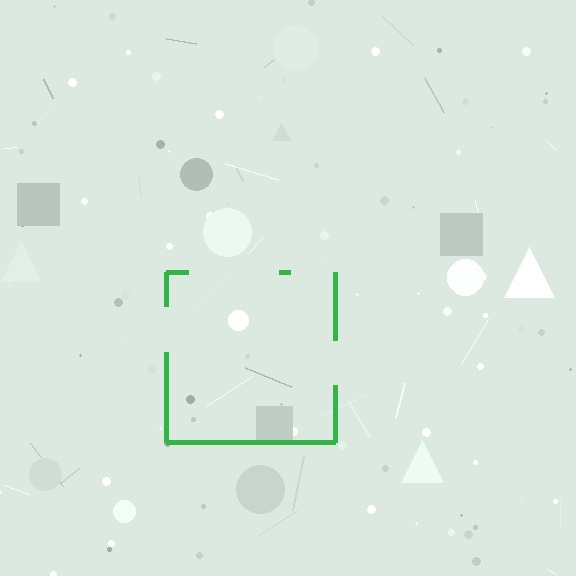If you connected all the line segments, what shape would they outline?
They would outline a square.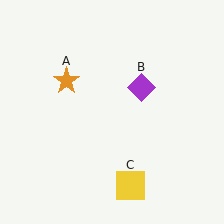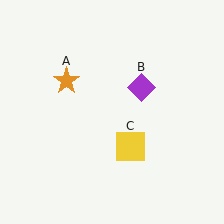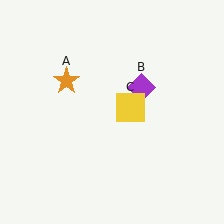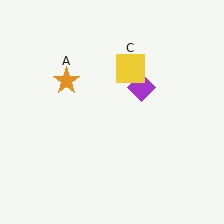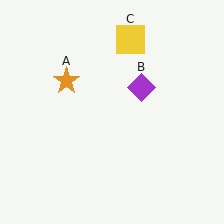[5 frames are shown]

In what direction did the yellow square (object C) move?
The yellow square (object C) moved up.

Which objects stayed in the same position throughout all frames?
Orange star (object A) and purple diamond (object B) remained stationary.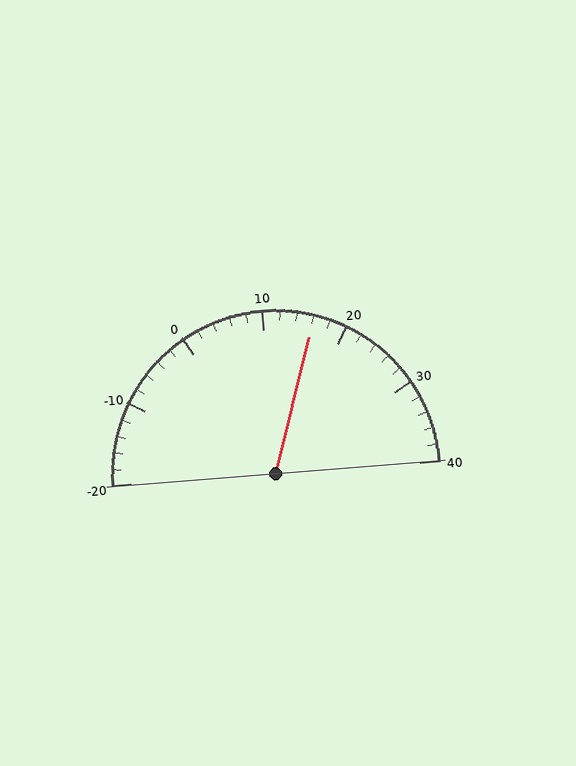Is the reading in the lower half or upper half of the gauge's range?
The reading is in the upper half of the range (-20 to 40).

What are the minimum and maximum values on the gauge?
The gauge ranges from -20 to 40.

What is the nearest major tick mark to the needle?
The nearest major tick mark is 20.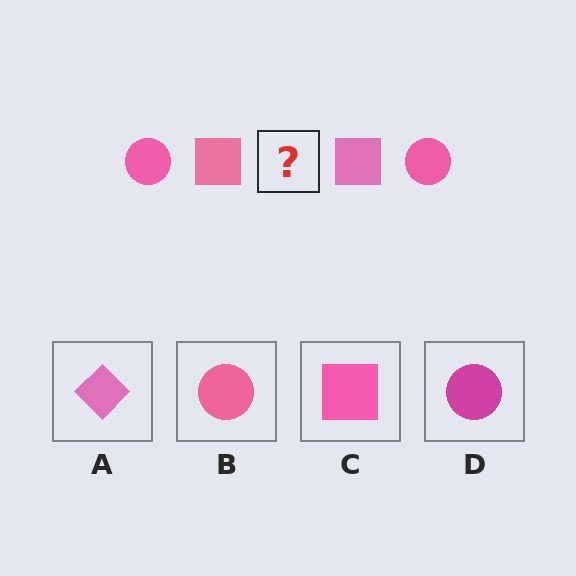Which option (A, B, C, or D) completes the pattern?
B.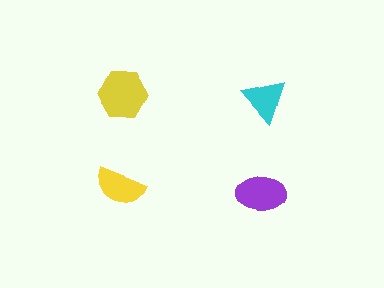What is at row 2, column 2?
A purple ellipse.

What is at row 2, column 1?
A yellow semicircle.